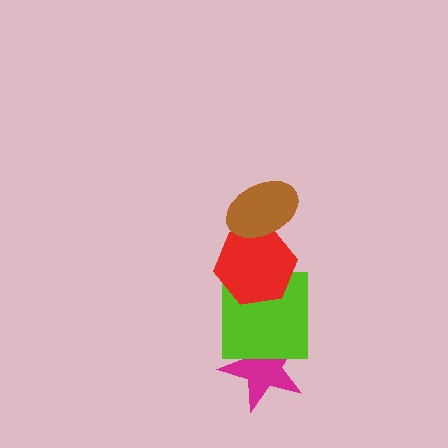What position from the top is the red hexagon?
The red hexagon is 2nd from the top.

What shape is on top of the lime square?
The red hexagon is on top of the lime square.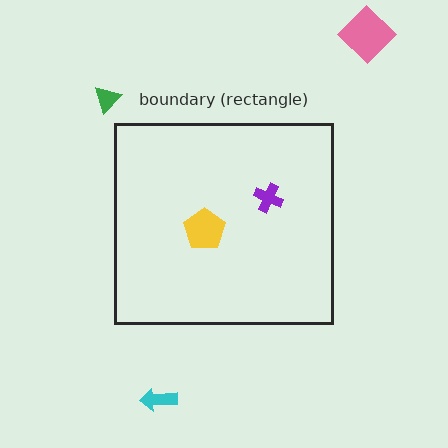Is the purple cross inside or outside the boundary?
Inside.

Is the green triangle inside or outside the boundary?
Outside.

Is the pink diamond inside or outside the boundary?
Outside.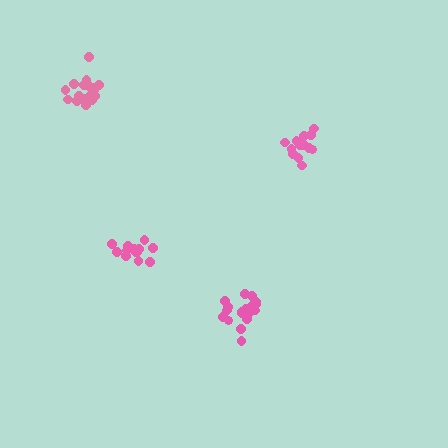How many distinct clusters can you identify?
There are 4 distinct clusters.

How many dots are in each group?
Group 1: 19 dots, Group 2: 17 dots, Group 3: 13 dots, Group 4: 15 dots (64 total).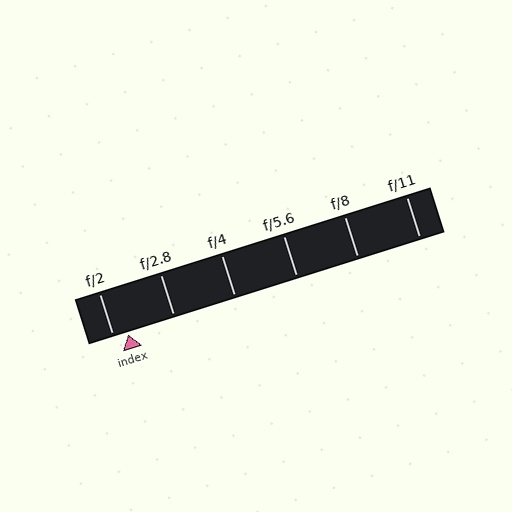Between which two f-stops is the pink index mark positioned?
The index mark is between f/2 and f/2.8.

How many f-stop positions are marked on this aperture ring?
There are 6 f-stop positions marked.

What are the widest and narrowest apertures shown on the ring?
The widest aperture shown is f/2 and the narrowest is f/11.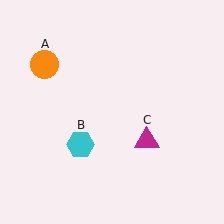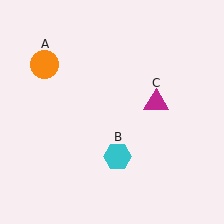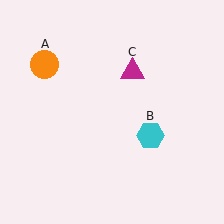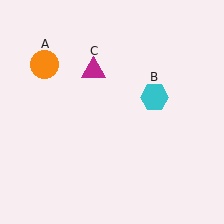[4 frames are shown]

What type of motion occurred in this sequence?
The cyan hexagon (object B), magenta triangle (object C) rotated counterclockwise around the center of the scene.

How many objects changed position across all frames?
2 objects changed position: cyan hexagon (object B), magenta triangle (object C).